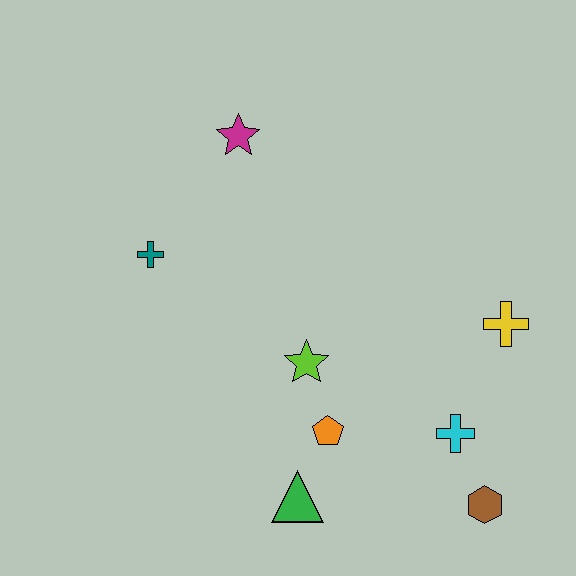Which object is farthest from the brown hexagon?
The magenta star is farthest from the brown hexagon.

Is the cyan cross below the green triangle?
No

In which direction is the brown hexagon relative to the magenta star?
The brown hexagon is below the magenta star.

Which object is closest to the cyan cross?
The brown hexagon is closest to the cyan cross.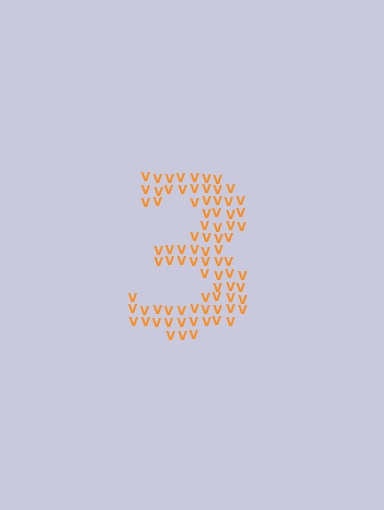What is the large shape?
The large shape is the digit 3.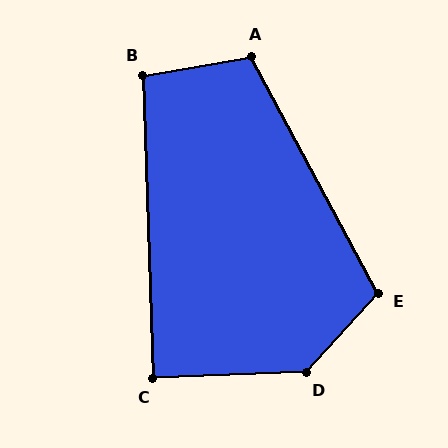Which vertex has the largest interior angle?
D, at approximately 135 degrees.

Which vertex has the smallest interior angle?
C, at approximately 90 degrees.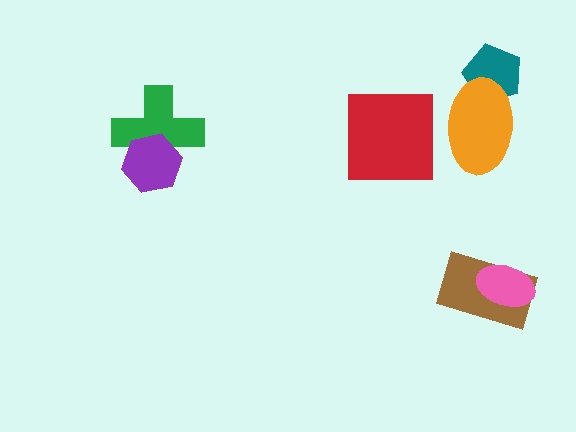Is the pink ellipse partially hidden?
No, no other shape covers it.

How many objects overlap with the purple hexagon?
1 object overlaps with the purple hexagon.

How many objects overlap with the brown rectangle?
1 object overlaps with the brown rectangle.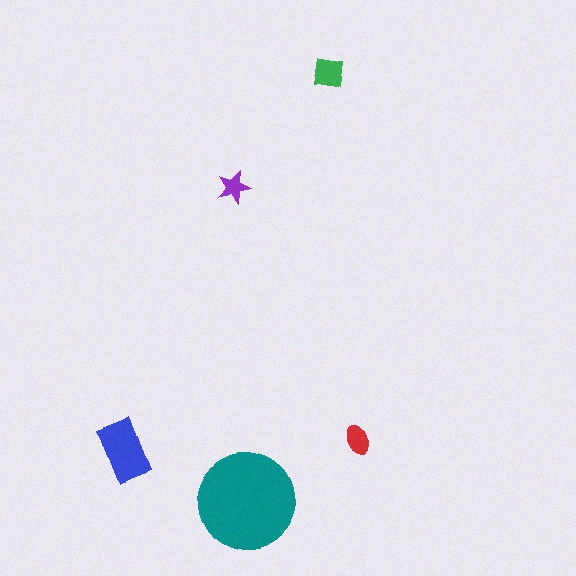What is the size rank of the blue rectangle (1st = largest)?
2nd.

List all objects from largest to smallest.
The teal circle, the blue rectangle, the green square, the red ellipse, the purple star.